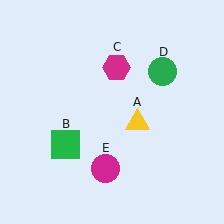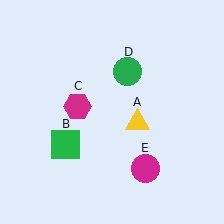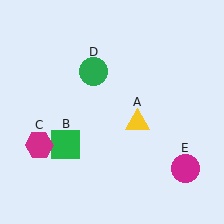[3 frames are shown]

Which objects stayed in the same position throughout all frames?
Yellow triangle (object A) and green square (object B) remained stationary.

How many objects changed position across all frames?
3 objects changed position: magenta hexagon (object C), green circle (object D), magenta circle (object E).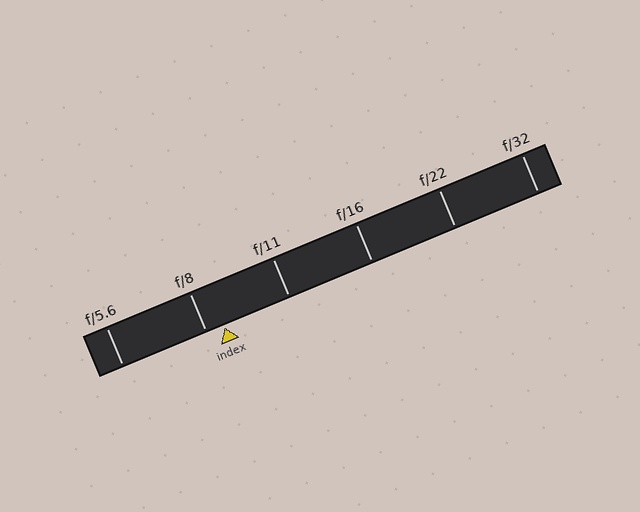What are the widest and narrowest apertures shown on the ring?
The widest aperture shown is f/5.6 and the narrowest is f/32.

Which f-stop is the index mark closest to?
The index mark is closest to f/8.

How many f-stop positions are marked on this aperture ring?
There are 6 f-stop positions marked.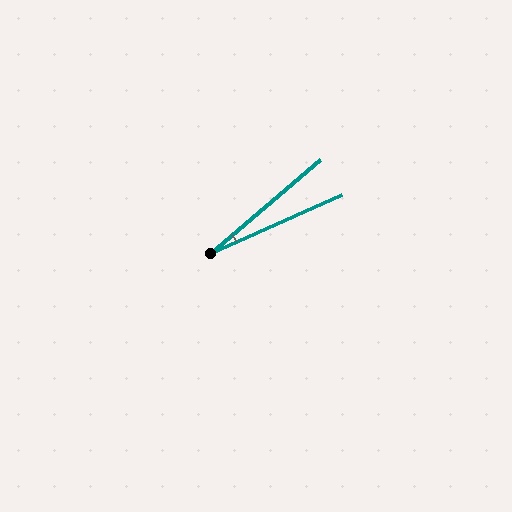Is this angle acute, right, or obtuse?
It is acute.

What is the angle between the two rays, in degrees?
Approximately 16 degrees.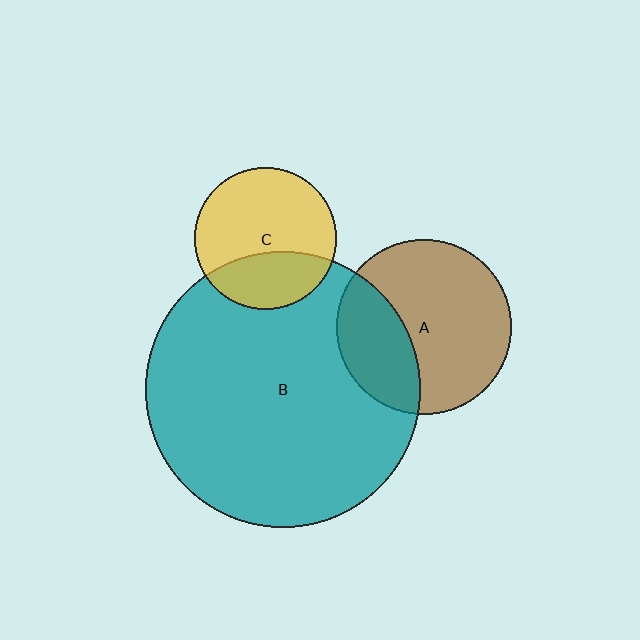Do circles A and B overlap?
Yes.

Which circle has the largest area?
Circle B (teal).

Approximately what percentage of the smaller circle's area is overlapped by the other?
Approximately 30%.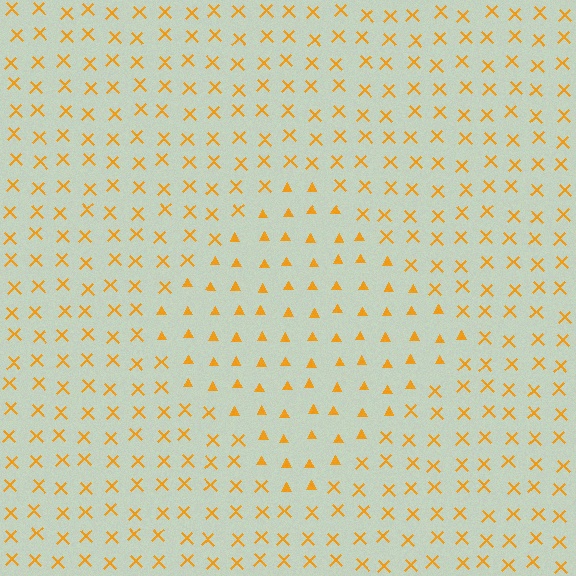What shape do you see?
I see a diamond.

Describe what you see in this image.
The image is filled with small orange elements arranged in a uniform grid. A diamond-shaped region contains triangles, while the surrounding area contains X marks. The boundary is defined purely by the change in element shape.